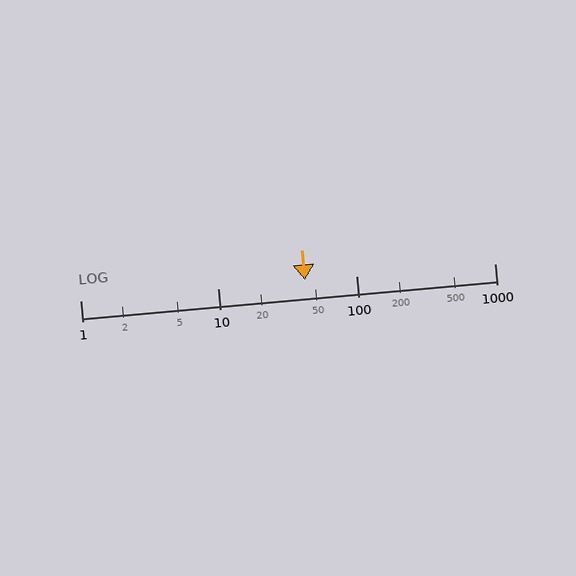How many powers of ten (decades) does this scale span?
The scale spans 3 decades, from 1 to 1000.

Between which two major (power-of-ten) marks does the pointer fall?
The pointer is between 10 and 100.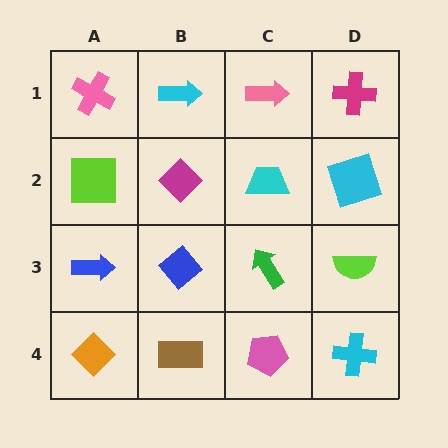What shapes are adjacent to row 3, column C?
A cyan trapezoid (row 2, column C), a pink pentagon (row 4, column C), a blue diamond (row 3, column B), a lime semicircle (row 3, column D).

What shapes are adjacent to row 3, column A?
A lime square (row 2, column A), an orange diamond (row 4, column A), a blue diamond (row 3, column B).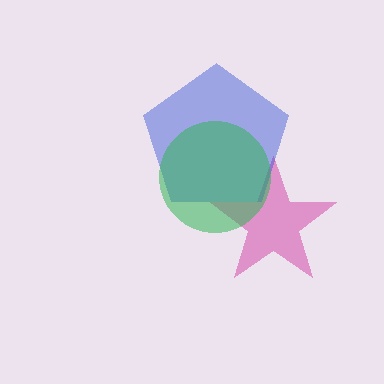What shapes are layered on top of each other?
The layered shapes are: a magenta star, a blue pentagon, a green circle.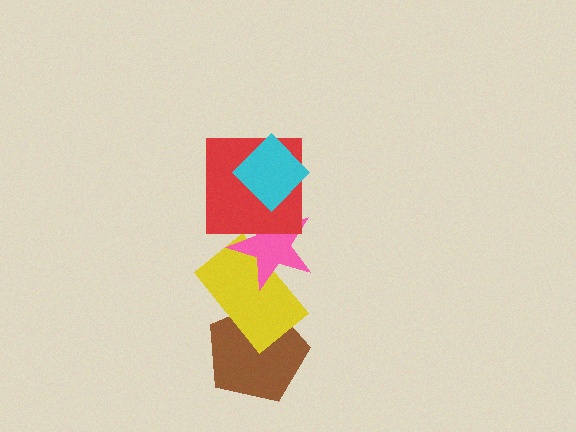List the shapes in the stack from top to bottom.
From top to bottom: the cyan diamond, the red square, the pink star, the yellow rectangle, the brown pentagon.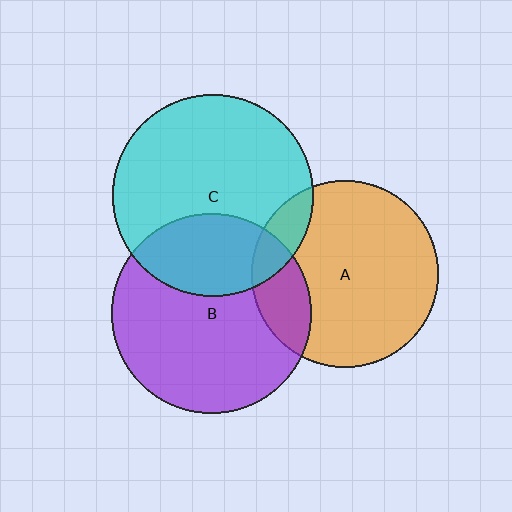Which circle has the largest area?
Circle C (cyan).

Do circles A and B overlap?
Yes.